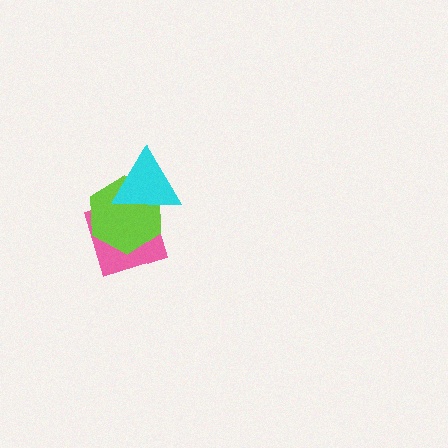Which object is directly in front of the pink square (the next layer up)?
The lime hexagon is directly in front of the pink square.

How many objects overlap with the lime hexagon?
2 objects overlap with the lime hexagon.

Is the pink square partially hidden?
Yes, it is partially covered by another shape.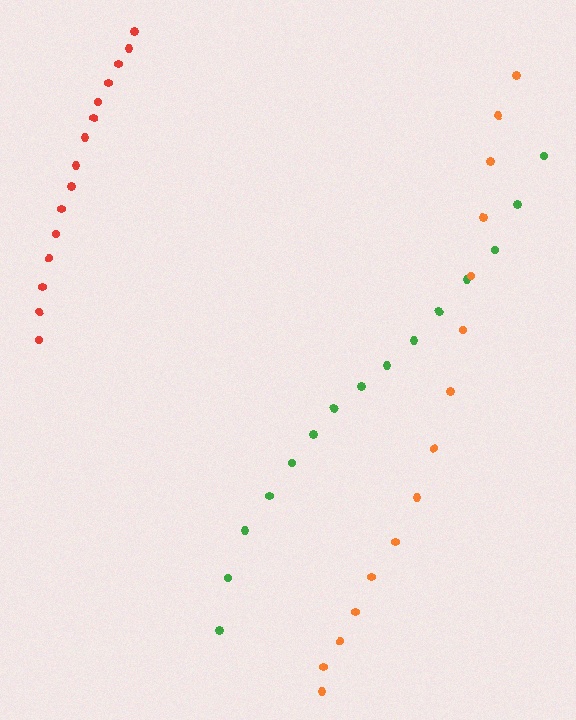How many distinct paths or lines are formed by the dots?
There are 3 distinct paths.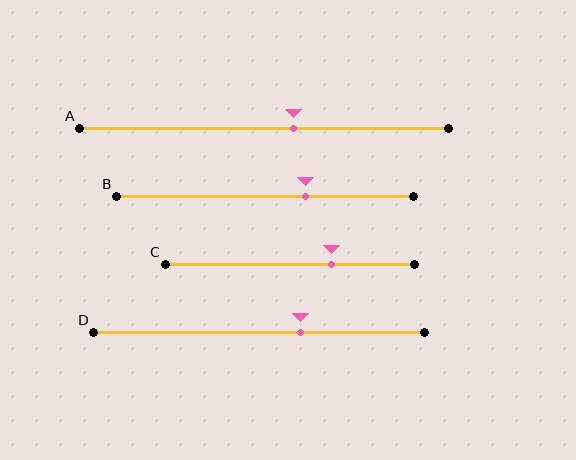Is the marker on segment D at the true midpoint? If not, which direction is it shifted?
No, the marker on segment D is shifted to the right by about 13% of the segment length.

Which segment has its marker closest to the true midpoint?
Segment A has its marker closest to the true midpoint.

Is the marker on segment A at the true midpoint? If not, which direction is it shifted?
No, the marker on segment A is shifted to the right by about 8% of the segment length.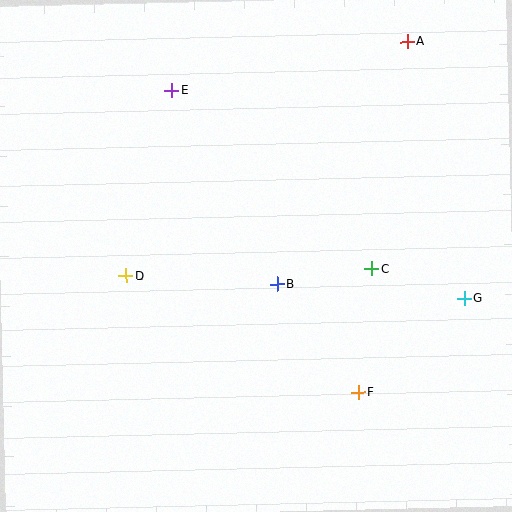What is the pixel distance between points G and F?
The distance between G and F is 141 pixels.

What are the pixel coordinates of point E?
Point E is at (172, 90).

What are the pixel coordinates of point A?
Point A is at (407, 42).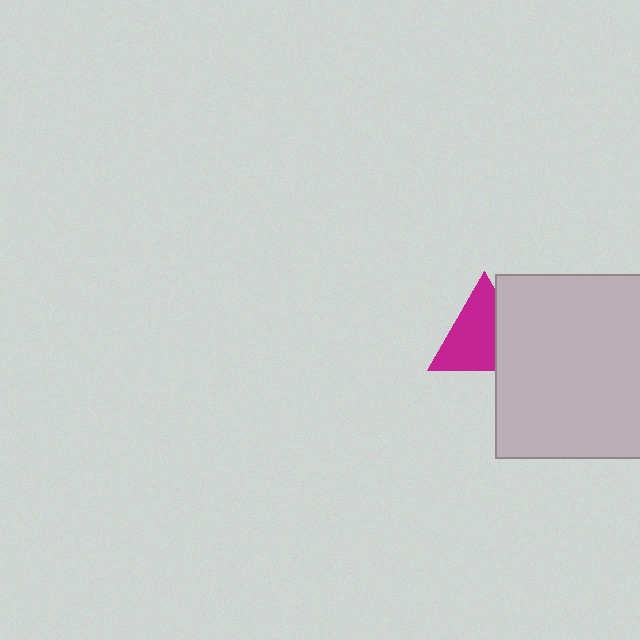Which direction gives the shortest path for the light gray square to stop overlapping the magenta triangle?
Moving right gives the shortest separation.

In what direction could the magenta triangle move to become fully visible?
The magenta triangle could move left. That would shift it out from behind the light gray square entirely.